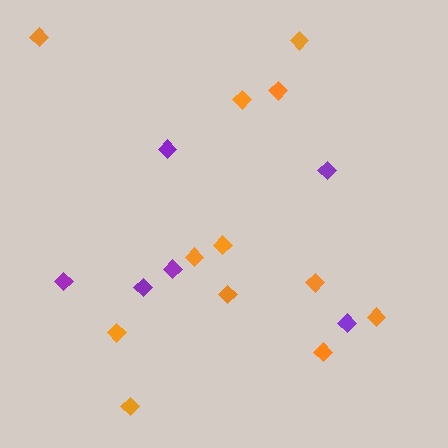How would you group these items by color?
There are 2 groups: one group of purple diamonds (6) and one group of orange diamonds (12).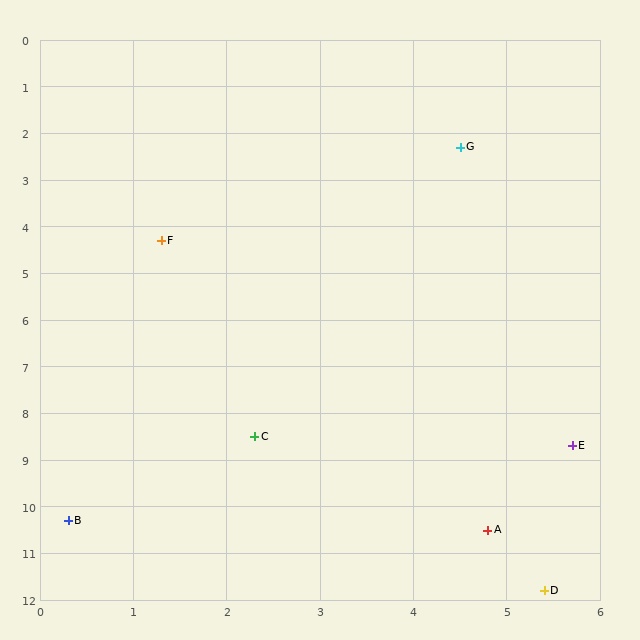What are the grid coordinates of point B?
Point B is at approximately (0.3, 10.3).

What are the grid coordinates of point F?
Point F is at approximately (1.3, 4.3).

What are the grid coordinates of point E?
Point E is at approximately (5.7, 8.7).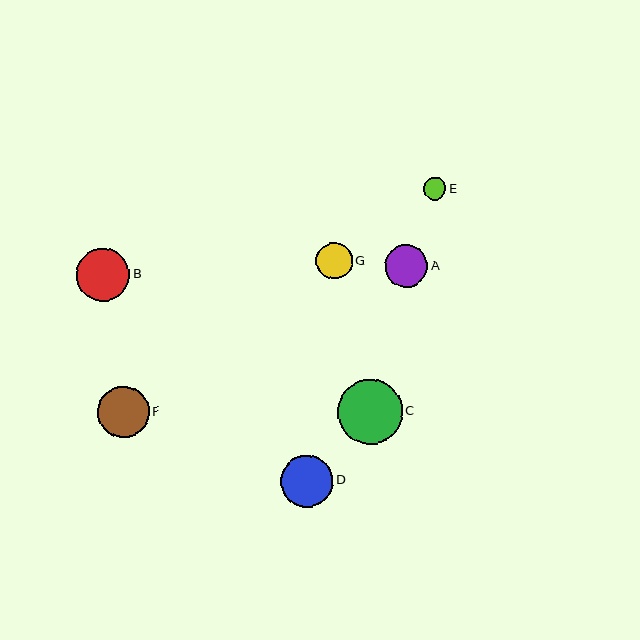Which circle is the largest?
Circle C is the largest with a size of approximately 65 pixels.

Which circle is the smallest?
Circle E is the smallest with a size of approximately 23 pixels.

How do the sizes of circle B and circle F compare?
Circle B and circle F are approximately the same size.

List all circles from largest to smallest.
From largest to smallest: C, B, D, F, A, G, E.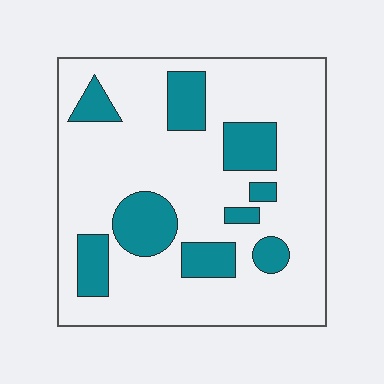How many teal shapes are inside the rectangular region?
9.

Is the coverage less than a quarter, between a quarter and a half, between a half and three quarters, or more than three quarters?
Less than a quarter.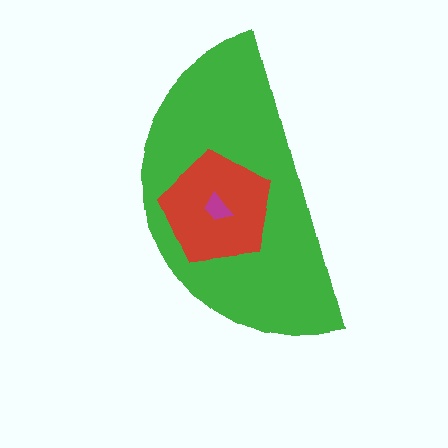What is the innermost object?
The magenta trapezoid.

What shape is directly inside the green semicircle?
The red pentagon.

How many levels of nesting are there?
3.